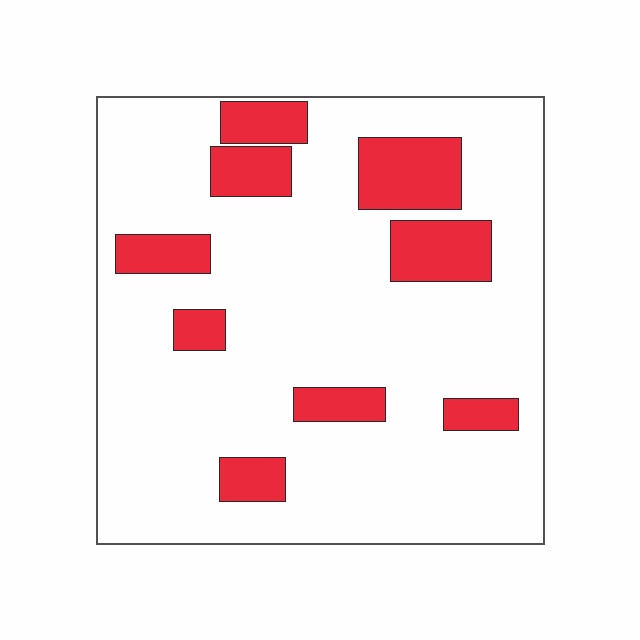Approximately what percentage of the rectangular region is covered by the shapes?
Approximately 20%.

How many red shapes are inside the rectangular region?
9.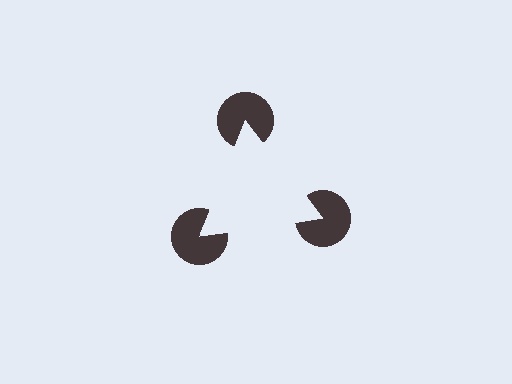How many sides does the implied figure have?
3 sides.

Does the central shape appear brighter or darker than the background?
It typically appears slightly brighter than the background, even though no actual brightness change is drawn.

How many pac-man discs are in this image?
There are 3 — one at each vertex of the illusory triangle.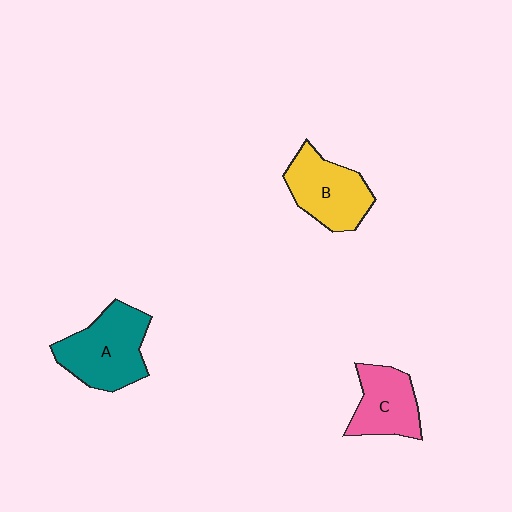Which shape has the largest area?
Shape A (teal).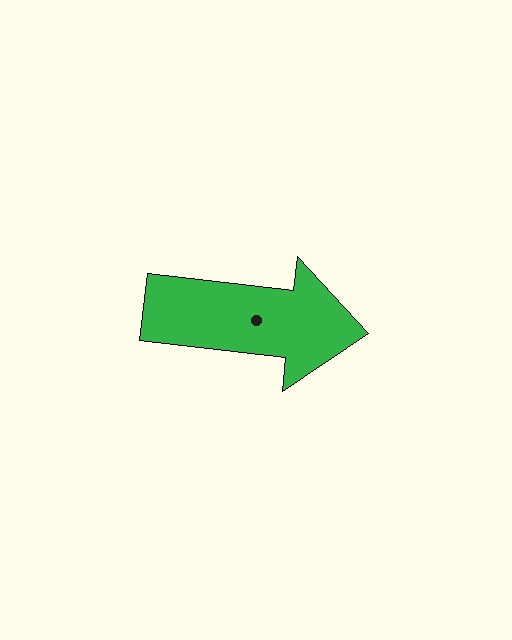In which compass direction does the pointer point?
East.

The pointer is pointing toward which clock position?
Roughly 3 o'clock.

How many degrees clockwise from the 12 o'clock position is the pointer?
Approximately 97 degrees.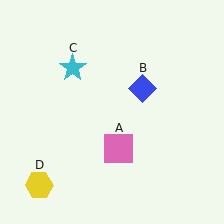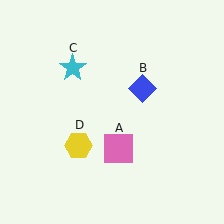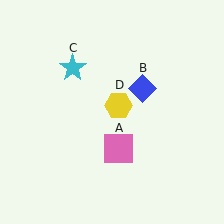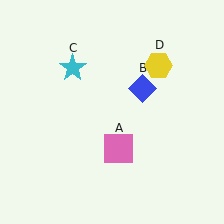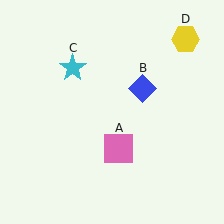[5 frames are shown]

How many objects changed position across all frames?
1 object changed position: yellow hexagon (object D).